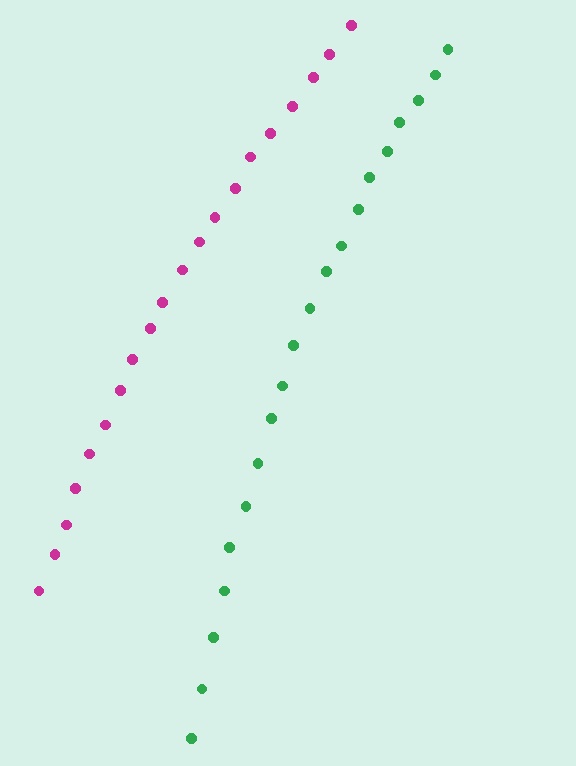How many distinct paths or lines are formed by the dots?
There are 2 distinct paths.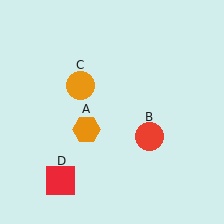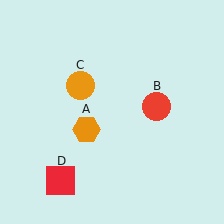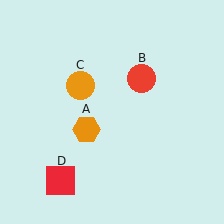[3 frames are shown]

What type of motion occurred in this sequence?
The red circle (object B) rotated counterclockwise around the center of the scene.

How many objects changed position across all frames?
1 object changed position: red circle (object B).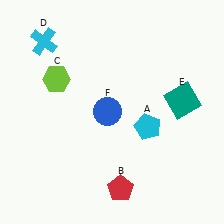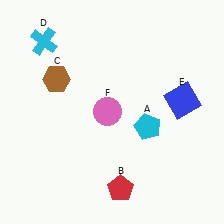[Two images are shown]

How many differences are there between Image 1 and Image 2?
There are 3 differences between the two images.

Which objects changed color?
C changed from lime to brown. E changed from teal to blue. F changed from blue to pink.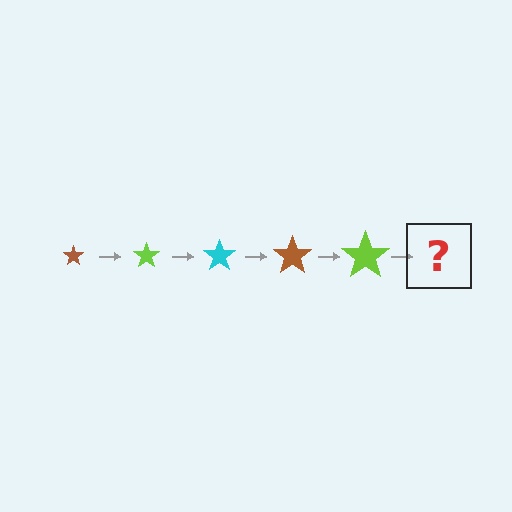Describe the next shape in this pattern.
It should be a cyan star, larger than the previous one.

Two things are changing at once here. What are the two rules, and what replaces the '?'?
The two rules are that the star grows larger each step and the color cycles through brown, lime, and cyan. The '?' should be a cyan star, larger than the previous one.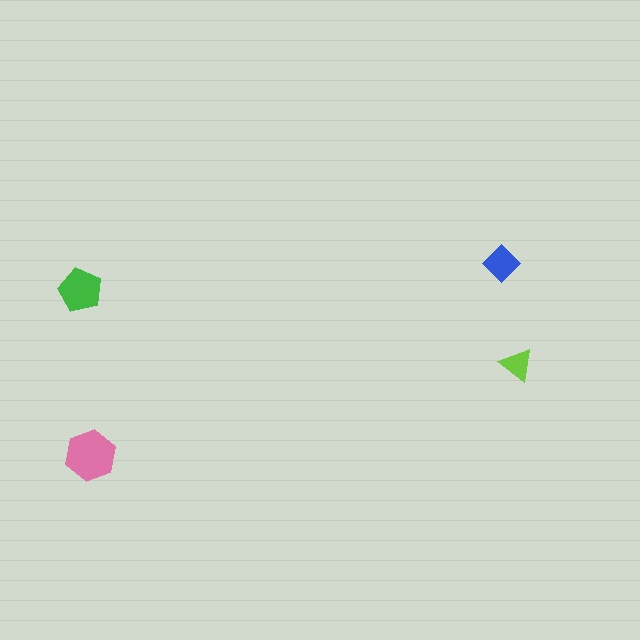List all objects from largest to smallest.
The pink hexagon, the green pentagon, the blue diamond, the lime triangle.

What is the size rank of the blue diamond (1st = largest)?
3rd.